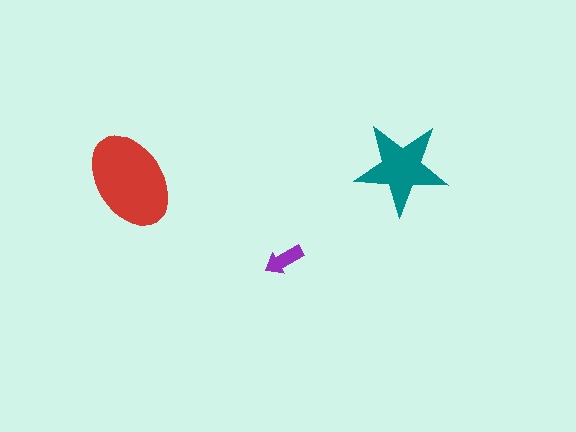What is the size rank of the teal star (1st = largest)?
2nd.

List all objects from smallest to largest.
The purple arrow, the teal star, the red ellipse.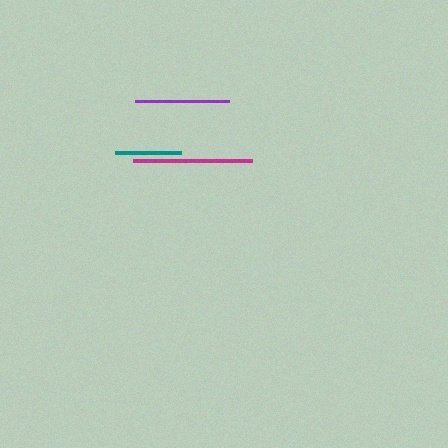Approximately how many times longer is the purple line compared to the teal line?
The purple line is approximately 1.4 times the length of the teal line.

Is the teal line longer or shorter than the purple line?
The purple line is longer than the teal line.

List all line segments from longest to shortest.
From longest to shortest: magenta, purple, teal.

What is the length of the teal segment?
The teal segment is approximately 66 pixels long.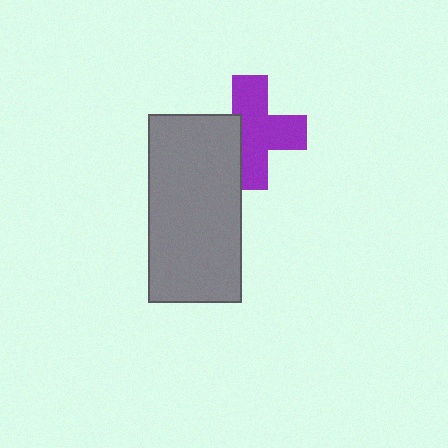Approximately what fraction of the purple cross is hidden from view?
Roughly 30% of the purple cross is hidden behind the gray rectangle.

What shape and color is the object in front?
The object in front is a gray rectangle.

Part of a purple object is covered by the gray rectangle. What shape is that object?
It is a cross.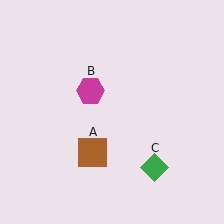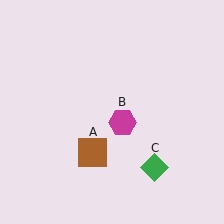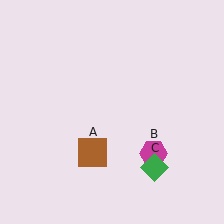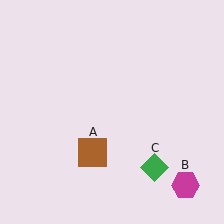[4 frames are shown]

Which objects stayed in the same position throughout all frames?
Brown square (object A) and green diamond (object C) remained stationary.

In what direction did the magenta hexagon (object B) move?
The magenta hexagon (object B) moved down and to the right.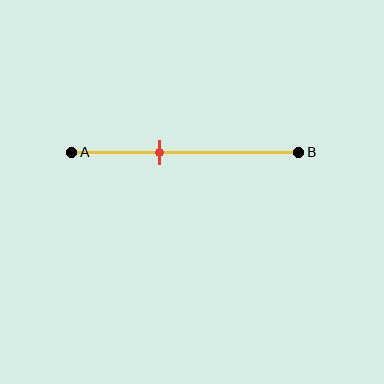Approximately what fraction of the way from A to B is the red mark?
The red mark is approximately 40% of the way from A to B.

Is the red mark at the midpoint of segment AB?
No, the mark is at about 40% from A, not at the 50% midpoint.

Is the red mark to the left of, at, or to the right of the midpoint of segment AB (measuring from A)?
The red mark is to the left of the midpoint of segment AB.